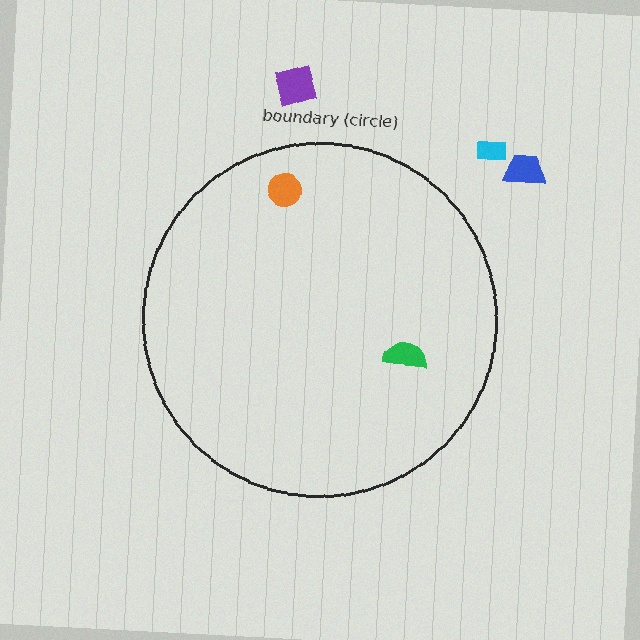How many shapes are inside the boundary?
2 inside, 3 outside.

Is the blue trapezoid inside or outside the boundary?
Outside.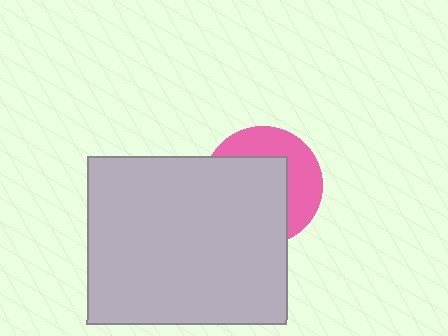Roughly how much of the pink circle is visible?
A small part of it is visible (roughly 40%).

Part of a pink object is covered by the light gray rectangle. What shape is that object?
It is a circle.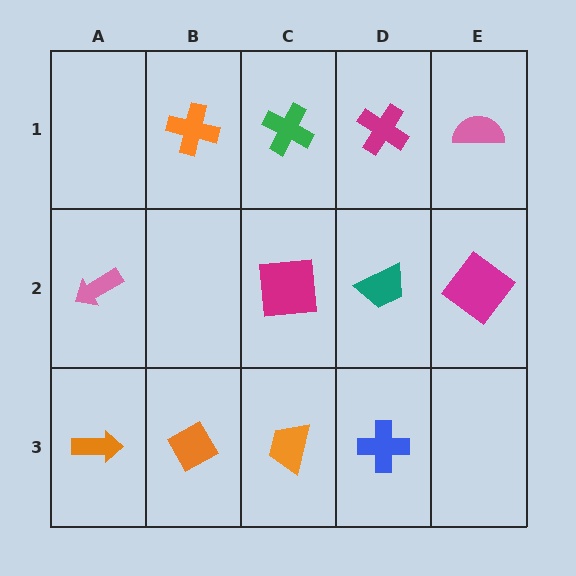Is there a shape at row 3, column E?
No, that cell is empty.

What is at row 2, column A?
A pink arrow.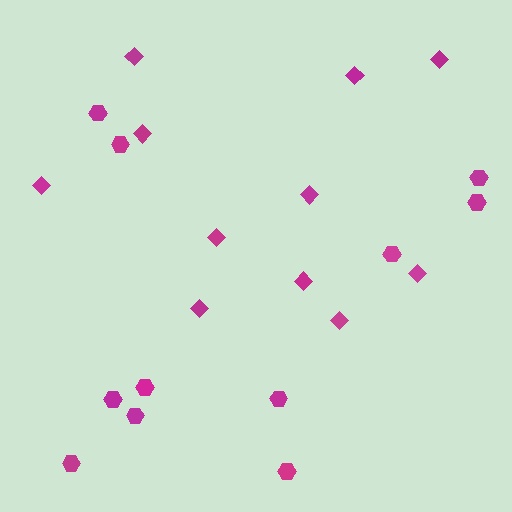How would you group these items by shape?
There are 2 groups: one group of hexagons (11) and one group of diamonds (11).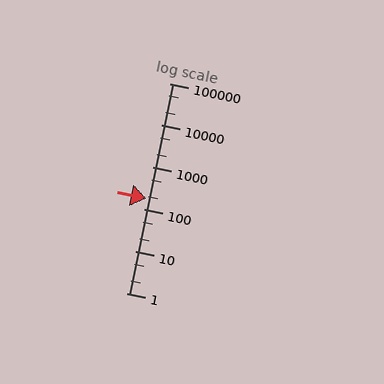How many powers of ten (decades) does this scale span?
The scale spans 5 decades, from 1 to 100000.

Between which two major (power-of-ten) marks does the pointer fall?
The pointer is between 100 and 1000.